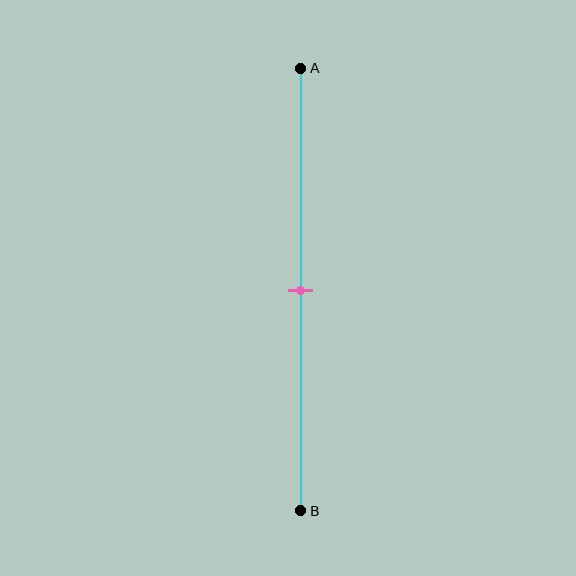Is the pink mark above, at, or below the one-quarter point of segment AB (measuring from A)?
The pink mark is below the one-quarter point of segment AB.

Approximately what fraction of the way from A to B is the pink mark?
The pink mark is approximately 50% of the way from A to B.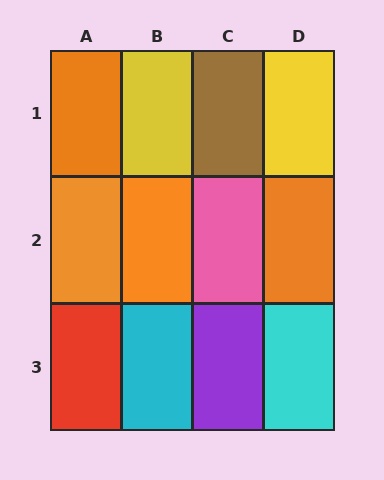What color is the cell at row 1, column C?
Brown.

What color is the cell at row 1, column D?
Yellow.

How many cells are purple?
1 cell is purple.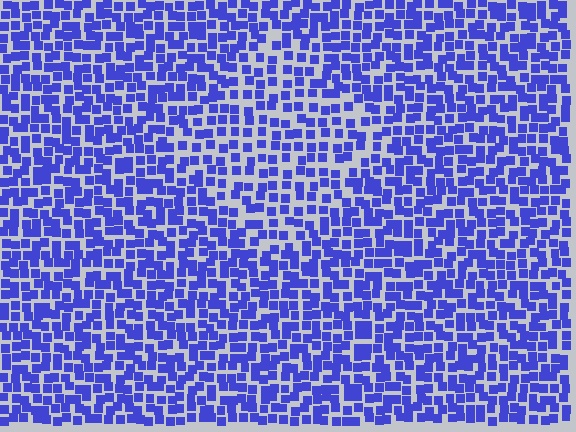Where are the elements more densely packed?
The elements are more densely packed outside the diamond boundary.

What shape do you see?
I see a diamond.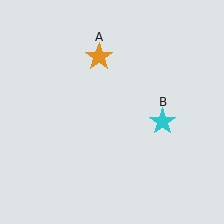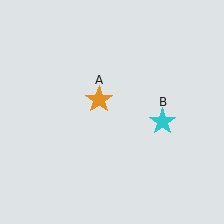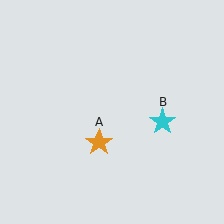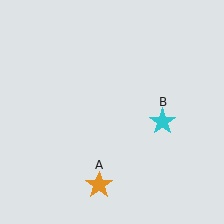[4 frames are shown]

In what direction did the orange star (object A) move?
The orange star (object A) moved down.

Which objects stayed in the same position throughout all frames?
Cyan star (object B) remained stationary.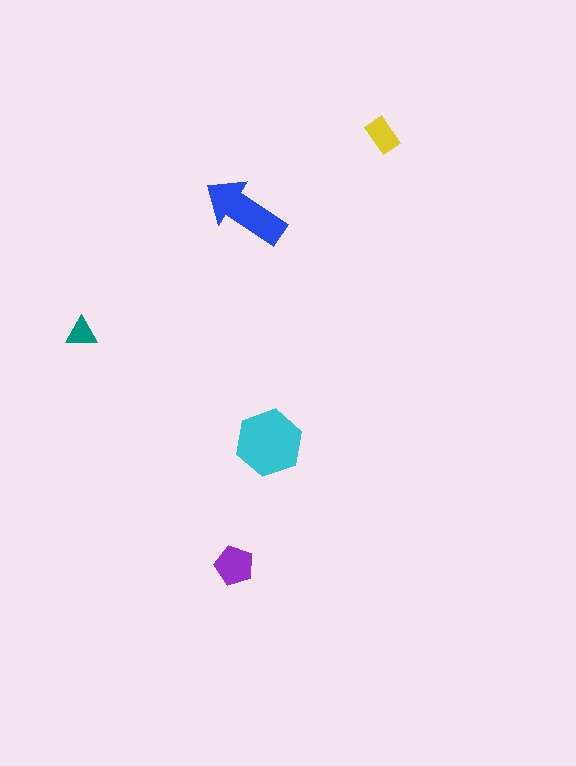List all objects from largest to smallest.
The cyan hexagon, the blue arrow, the purple pentagon, the yellow rectangle, the teal triangle.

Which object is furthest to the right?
The yellow rectangle is rightmost.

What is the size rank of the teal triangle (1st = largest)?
5th.